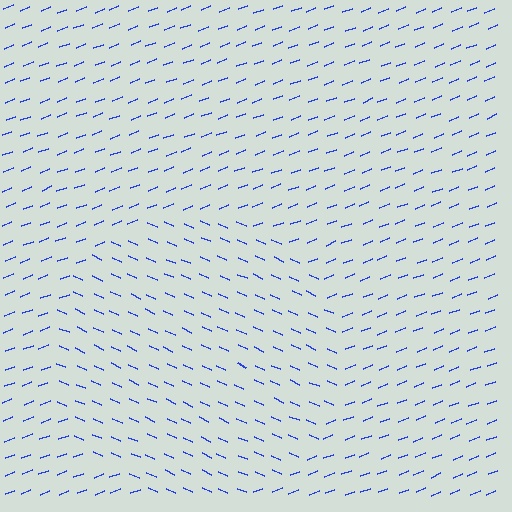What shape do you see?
I see a circle.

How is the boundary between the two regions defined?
The boundary is defined purely by a change in line orientation (approximately 45 degrees difference). All lines are the same color and thickness.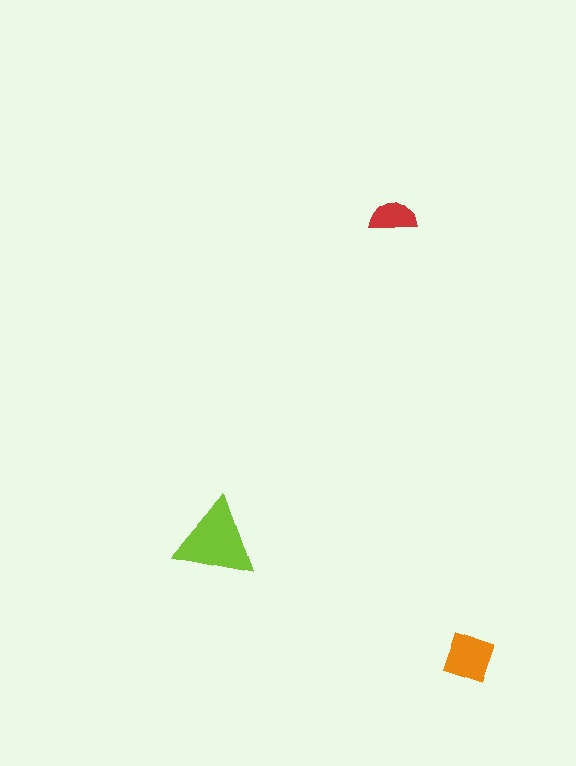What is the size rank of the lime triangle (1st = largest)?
1st.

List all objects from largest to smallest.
The lime triangle, the orange square, the red semicircle.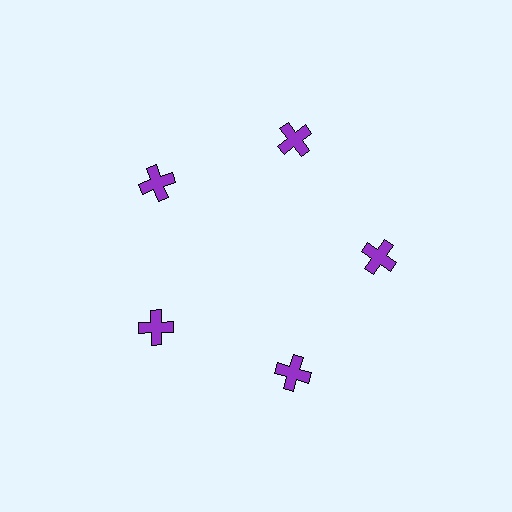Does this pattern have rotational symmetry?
Yes, this pattern has 5-fold rotational symmetry. It looks the same after rotating 72 degrees around the center.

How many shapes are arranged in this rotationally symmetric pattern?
There are 5 shapes, arranged in 5 groups of 1.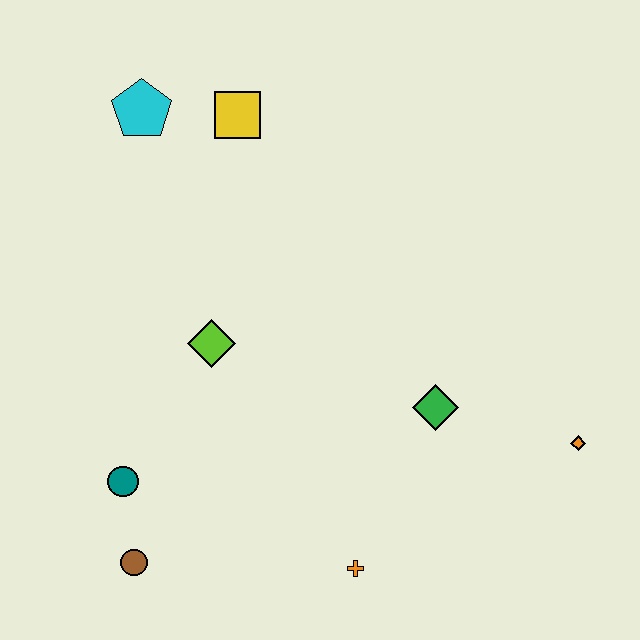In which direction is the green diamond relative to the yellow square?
The green diamond is below the yellow square.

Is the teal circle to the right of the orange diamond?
No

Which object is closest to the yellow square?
The cyan pentagon is closest to the yellow square.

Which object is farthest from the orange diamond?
The cyan pentagon is farthest from the orange diamond.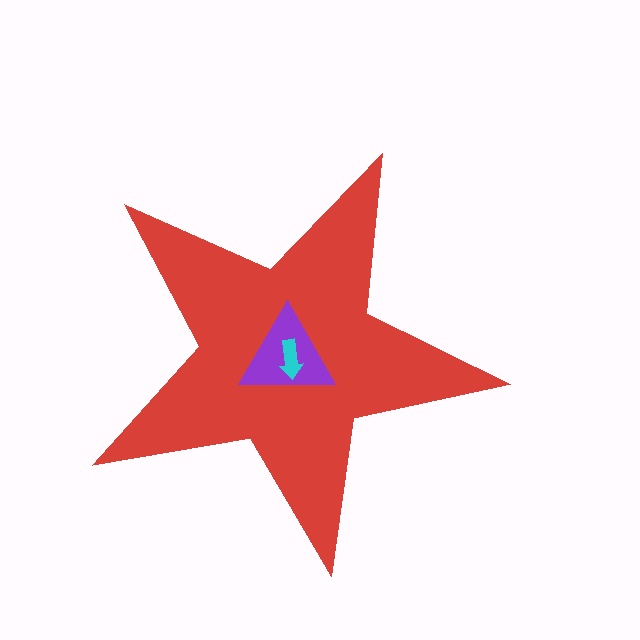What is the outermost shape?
The red star.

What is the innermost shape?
The cyan arrow.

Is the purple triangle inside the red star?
Yes.